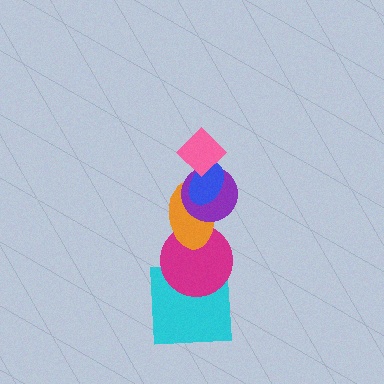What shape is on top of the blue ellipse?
The pink diamond is on top of the blue ellipse.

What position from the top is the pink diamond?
The pink diamond is 1st from the top.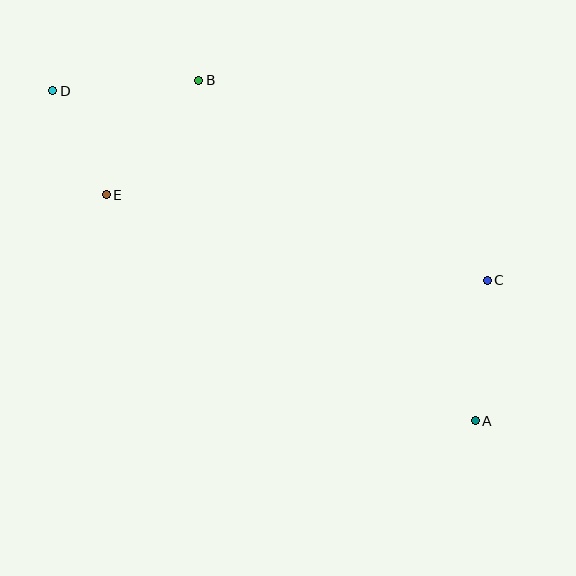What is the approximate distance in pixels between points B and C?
The distance between B and C is approximately 351 pixels.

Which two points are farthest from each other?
Points A and D are farthest from each other.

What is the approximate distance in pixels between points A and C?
The distance between A and C is approximately 141 pixels.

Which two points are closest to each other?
Points D and E are closest to each other.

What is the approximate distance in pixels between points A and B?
The distance between A and B is approximately 439 pixels.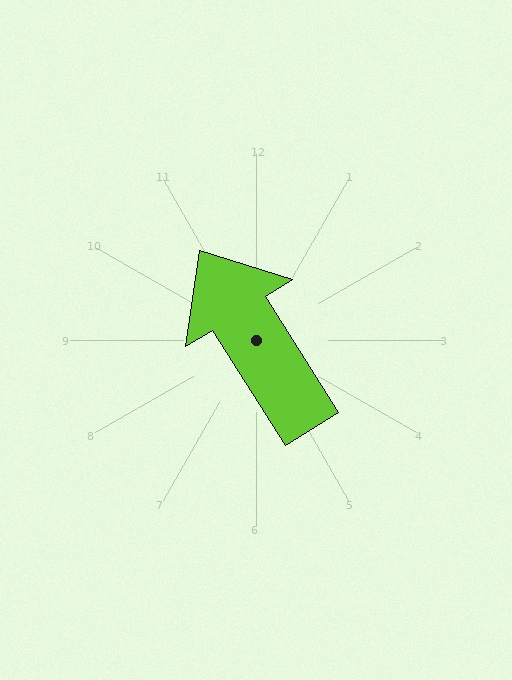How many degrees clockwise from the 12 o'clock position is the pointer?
Approximately 328 degrees.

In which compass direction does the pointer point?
Northwest.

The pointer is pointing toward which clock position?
Roughly 11 o'clock.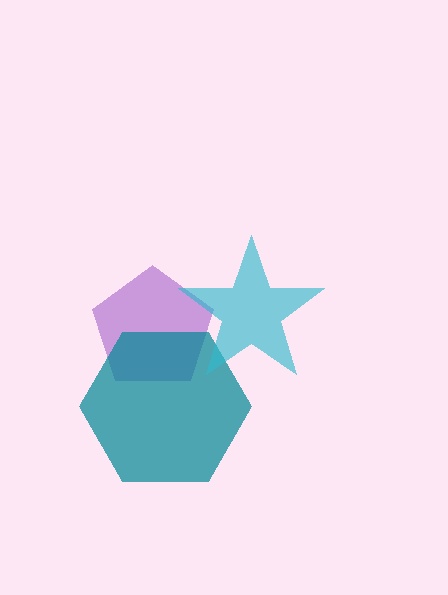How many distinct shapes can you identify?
There are 3 distinct shapes: a purple pentagon, a teal hexagon, a cyan star.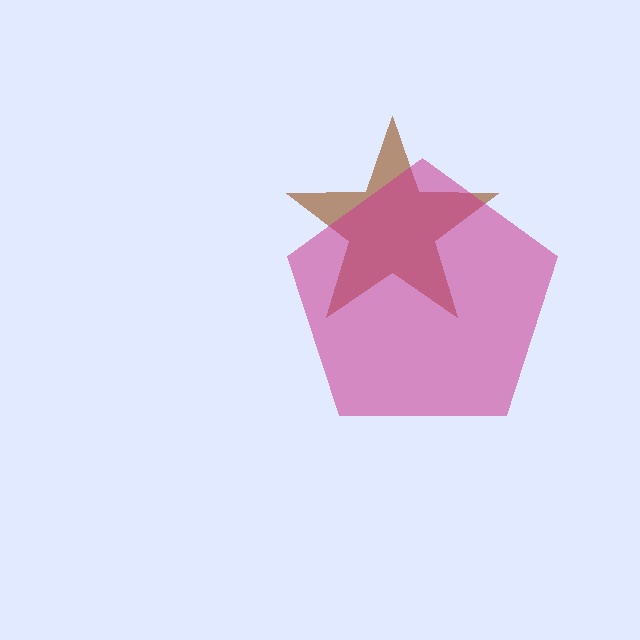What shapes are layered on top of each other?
The layered shapes are: a brown star, a magenta pentagon.